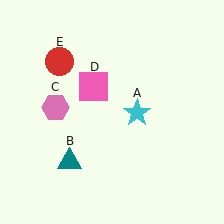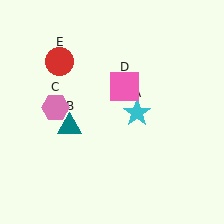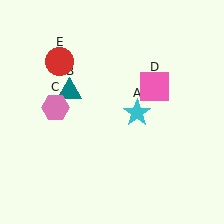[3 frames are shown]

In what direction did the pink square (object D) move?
The pink square (object D) moved right.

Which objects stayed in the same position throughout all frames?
Cyan star (object A) and pink hexagon (object C) and red circle (object E) remained stationary.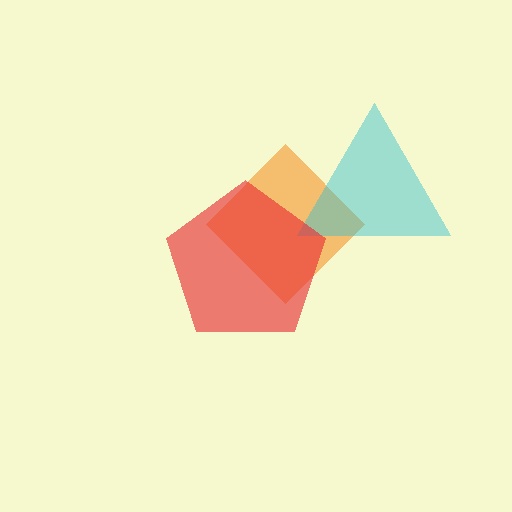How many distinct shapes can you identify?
There are 3 distinct shapes: an orange diamond, a cyan triangle, a red pentagon.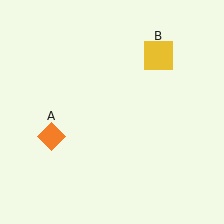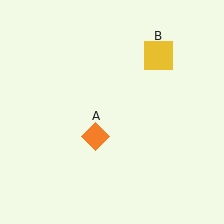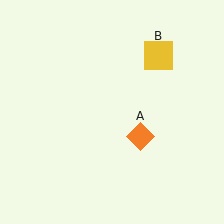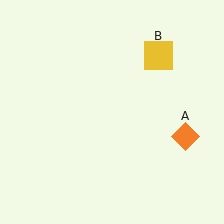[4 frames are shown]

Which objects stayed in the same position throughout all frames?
Yellow square (object B) remained stationary.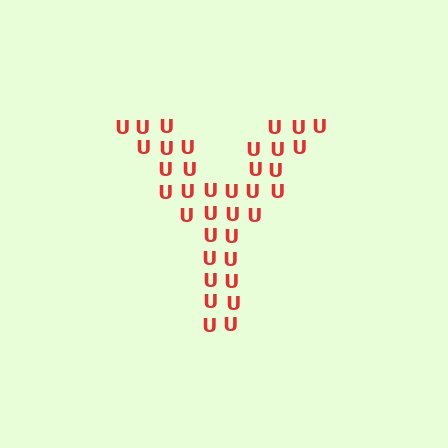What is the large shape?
The large shape is the letter Y.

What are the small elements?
The small elements are letter U's.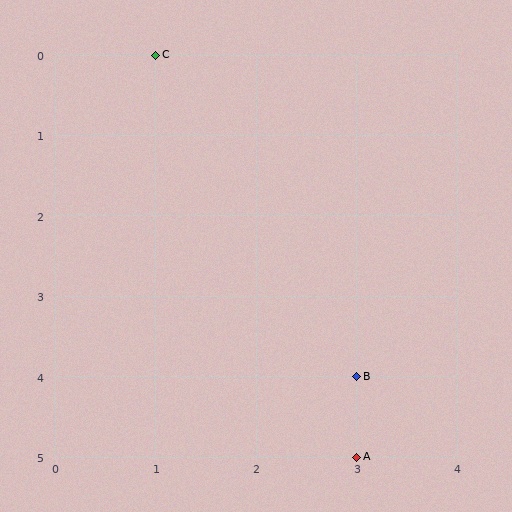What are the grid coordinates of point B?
Point B is at grid coordinates (3, 4).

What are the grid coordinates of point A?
Point A is at grid coordinates (3, 5).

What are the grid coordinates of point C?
Point C is at grid coordinates (1, 0).